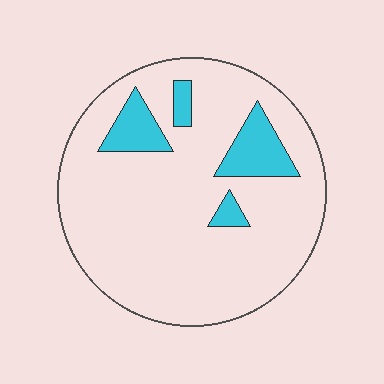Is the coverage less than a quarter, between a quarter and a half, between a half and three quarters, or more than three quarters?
Less than a quarter.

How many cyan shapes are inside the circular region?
4.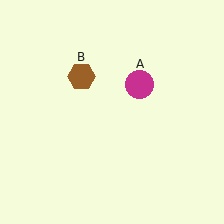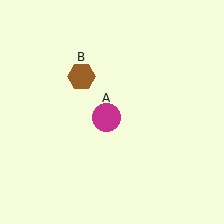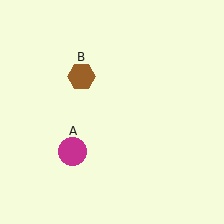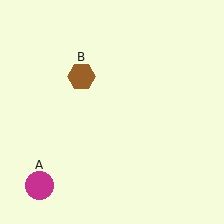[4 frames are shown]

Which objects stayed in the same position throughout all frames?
Brown hexagon (object B) remained stationary.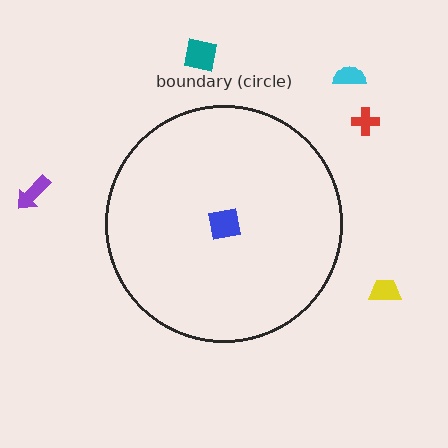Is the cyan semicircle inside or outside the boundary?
Outside.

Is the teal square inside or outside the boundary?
Outside.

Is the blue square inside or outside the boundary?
Inside.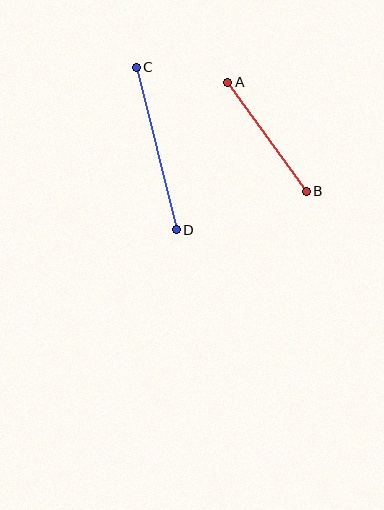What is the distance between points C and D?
The distance is approximately 168 pixels.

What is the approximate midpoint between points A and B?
The midpoint is at approximately (267, 137) pixels.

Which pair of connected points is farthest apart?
Points C and D are farthest apart.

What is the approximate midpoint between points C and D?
The midpoint is at approximately (156, 149) pixels.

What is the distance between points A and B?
The distance is approximately 134 pixels.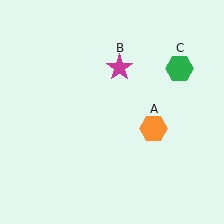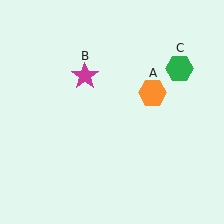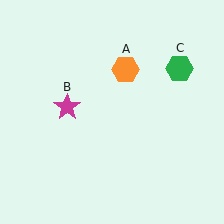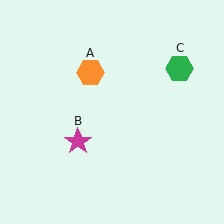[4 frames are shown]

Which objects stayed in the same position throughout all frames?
Green hexagon (object C) remained stationary.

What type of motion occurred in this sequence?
The orange hexagon (object A), magenta star (object B) rotated counterclockwise around the center of the scene.